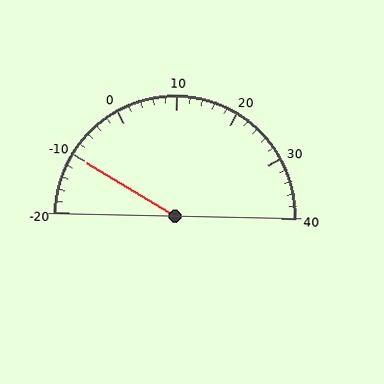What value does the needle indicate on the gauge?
The needle indicates approximately -10.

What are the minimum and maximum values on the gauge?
The gauge ranges from -20 to 40.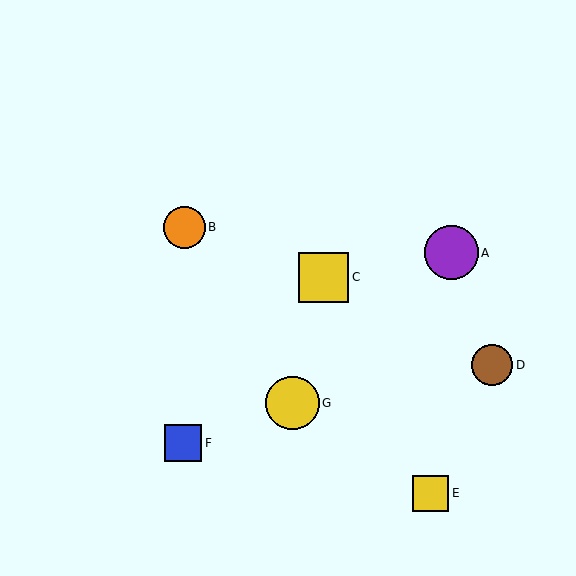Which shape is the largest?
The purple circle (labeled A) is the largest.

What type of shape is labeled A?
Shape A is a purple circle.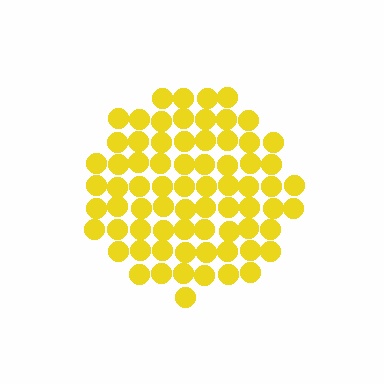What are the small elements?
The small elements are circles.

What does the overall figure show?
The overall figure shows a circle.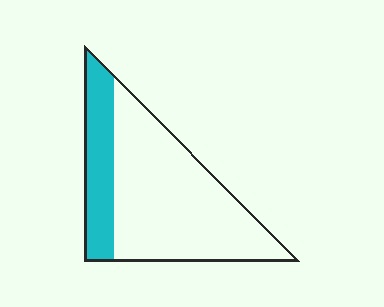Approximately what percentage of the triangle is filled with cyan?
Approximately 25%.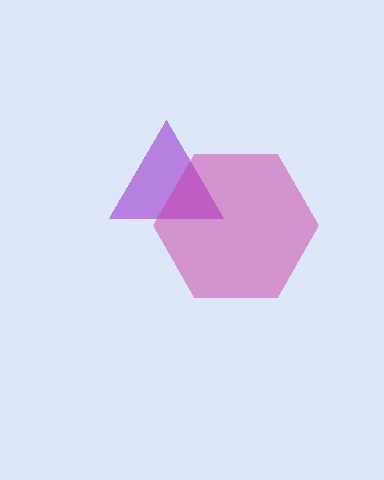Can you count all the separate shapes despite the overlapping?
Yes, there are 2 separate shapes.